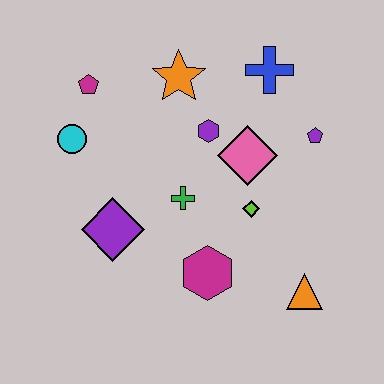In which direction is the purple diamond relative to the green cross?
The purple diamond is to the left of the green cross.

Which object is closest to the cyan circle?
The magenta pentagon is closest to the cyan circle.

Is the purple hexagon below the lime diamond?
No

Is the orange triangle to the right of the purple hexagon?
Yes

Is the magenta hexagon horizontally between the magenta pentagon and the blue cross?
Yes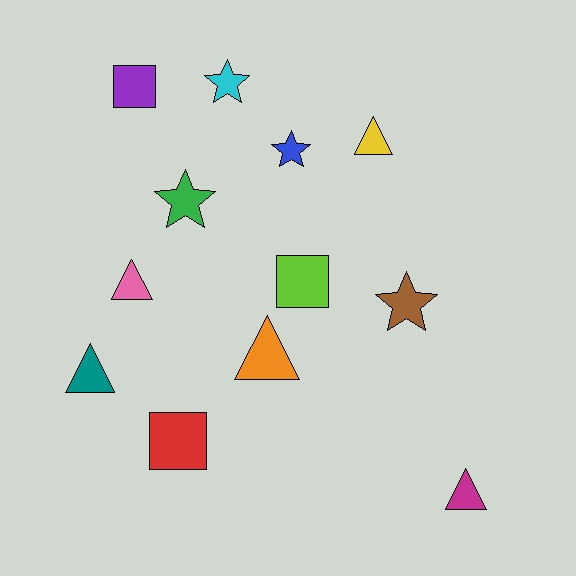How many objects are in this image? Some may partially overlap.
There are 12 objects.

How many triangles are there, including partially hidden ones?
There are 5 triangles.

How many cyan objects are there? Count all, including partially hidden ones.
There is 1 cyan object.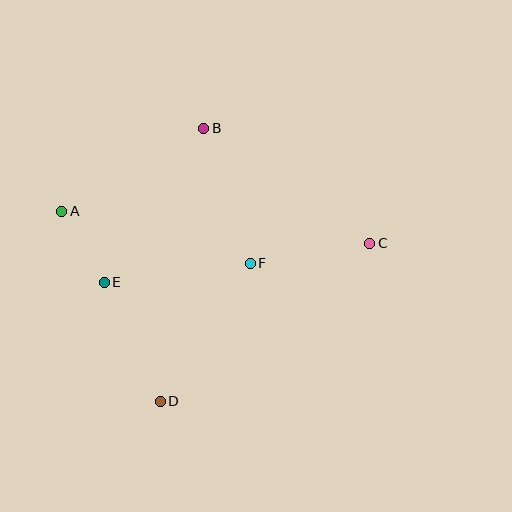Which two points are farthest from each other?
Points A and C are farthest from each other.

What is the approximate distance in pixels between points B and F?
The distance between B and F is approximately 143 pixels.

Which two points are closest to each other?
Points A and E are closest to each other.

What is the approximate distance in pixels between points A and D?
The distance between A and D is approximately 214 pixels.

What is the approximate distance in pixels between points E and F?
The distance between E and F is approximately 147 pixels.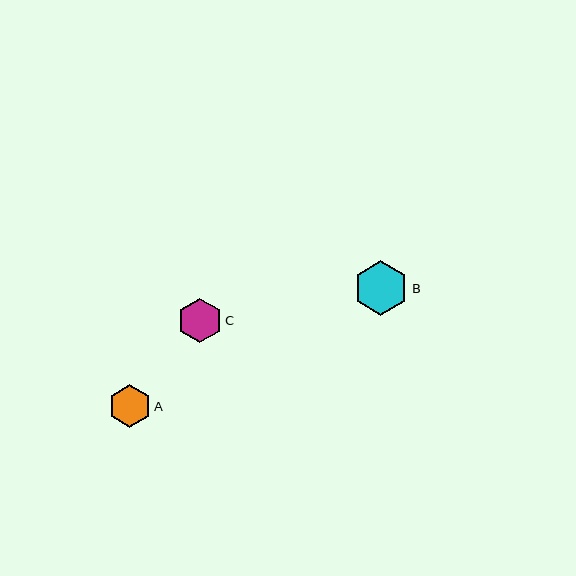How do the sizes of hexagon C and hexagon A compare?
Hexagon C and hexagon A are approximately the same size.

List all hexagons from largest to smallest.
From largest to smallest: B, C, A.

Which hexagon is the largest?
Hexagon B is the largest with a size of approximately 55 pixels.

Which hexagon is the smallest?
Hexagon A is the smallest with a size of approximately 43 pixels.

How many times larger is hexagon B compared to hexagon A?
Hexagon B is approximately 1.3 times the size of hexagon A.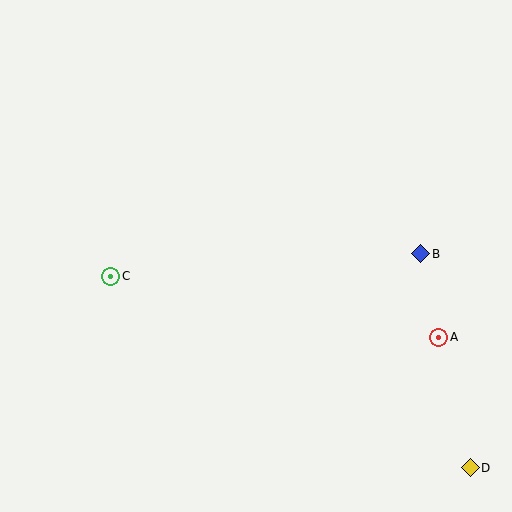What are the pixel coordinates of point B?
Point B is at (421, 254).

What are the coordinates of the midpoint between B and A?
The midpoint between B and A is at (430, 296).